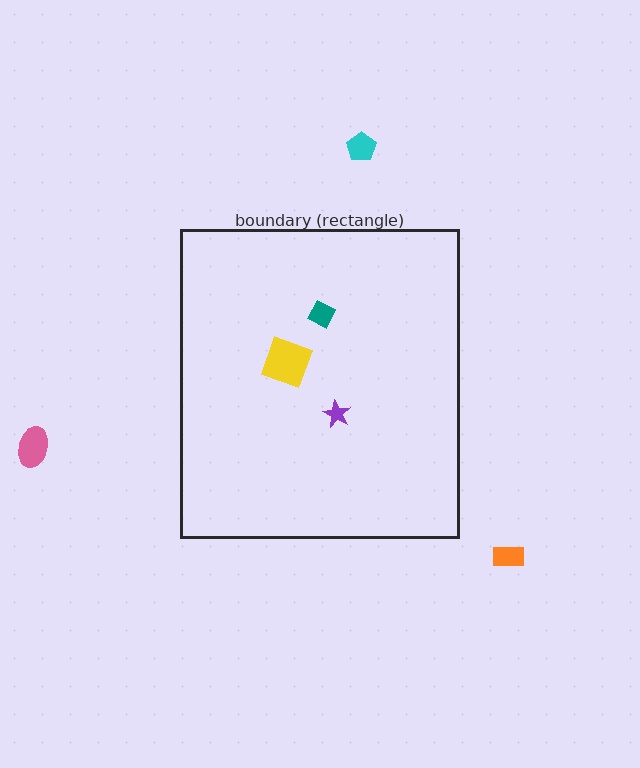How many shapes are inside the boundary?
3 inside, 3 outside.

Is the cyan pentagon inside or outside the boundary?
Outside.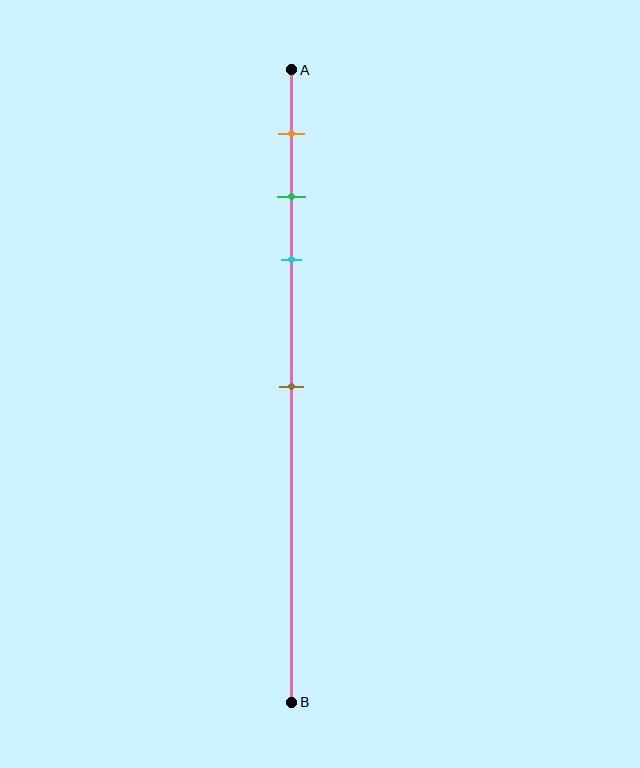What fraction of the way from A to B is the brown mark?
The brown mark is approximately 50% (0.5) of the way from A to B.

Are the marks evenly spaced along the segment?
No, the marks are not evenly spaced.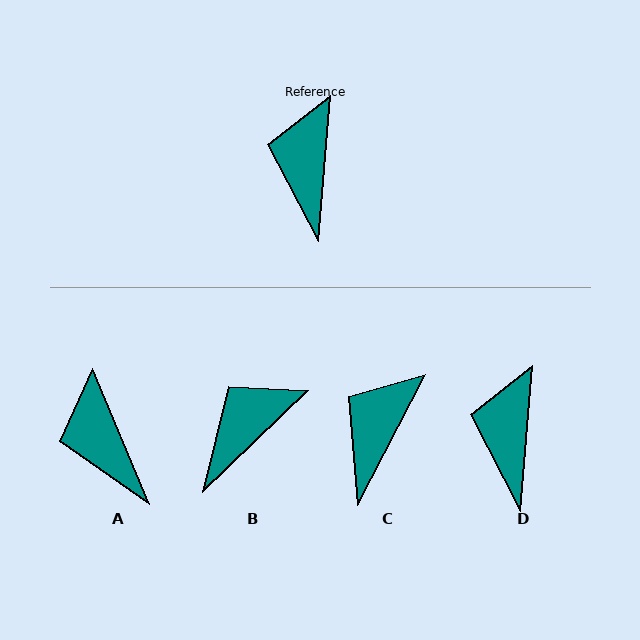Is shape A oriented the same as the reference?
No, it is off by about 28 degrees.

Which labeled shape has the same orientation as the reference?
D.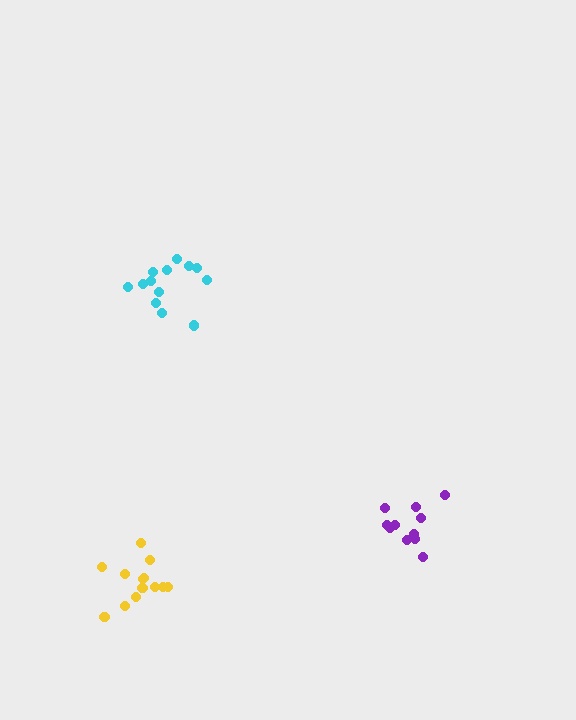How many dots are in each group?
Group 1: 11 dots, Group 2: 13 dots, Group 3: 13 dots (37 total).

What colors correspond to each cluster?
The clusters are colored: purple, cyan, yellow.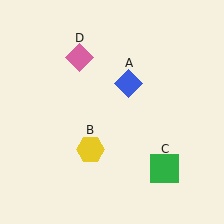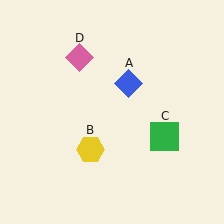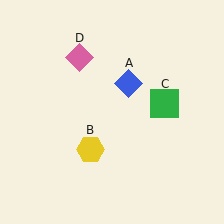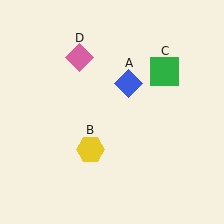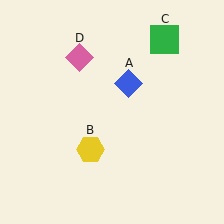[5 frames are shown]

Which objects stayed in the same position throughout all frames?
Blue diamond (object A) and yellow hexagon (object B) and pink diamond (object D) remained stationary.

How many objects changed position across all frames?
1 object changed position: green square (object C).